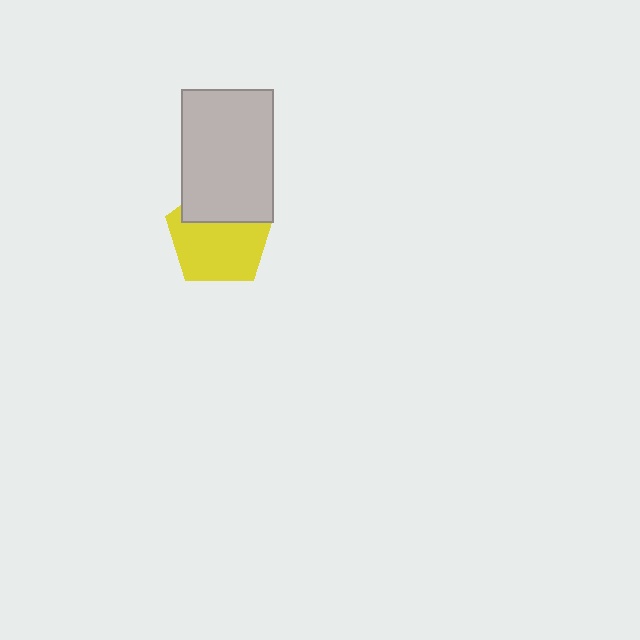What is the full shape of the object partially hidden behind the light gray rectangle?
The partially hidden object is a yellow pentagon.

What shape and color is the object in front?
The object in front is a light gray rectangle.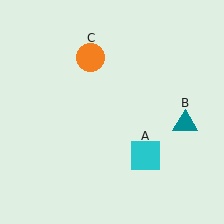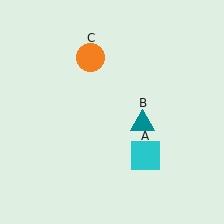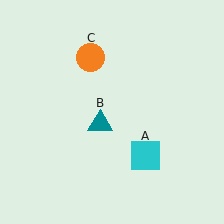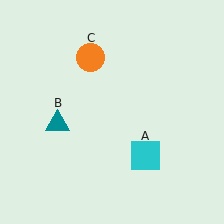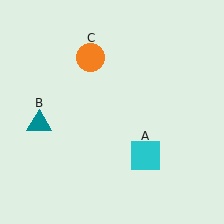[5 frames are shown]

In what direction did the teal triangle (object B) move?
The teal triangle (object B) moved left.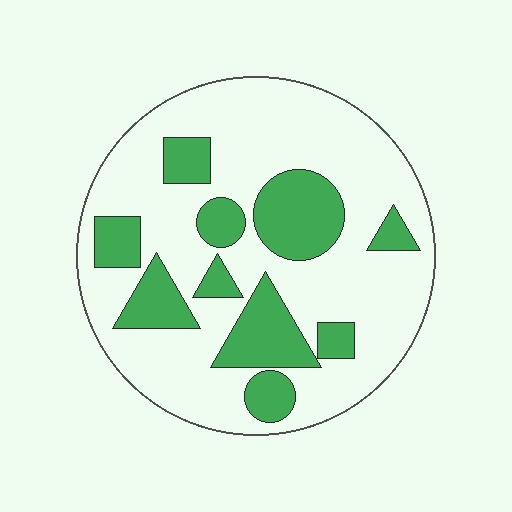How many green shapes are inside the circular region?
10.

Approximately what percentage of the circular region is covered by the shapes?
Approximately 30%.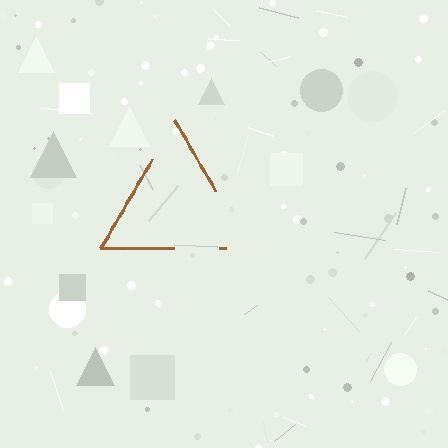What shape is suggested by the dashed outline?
The dashed outline suggests a triangle.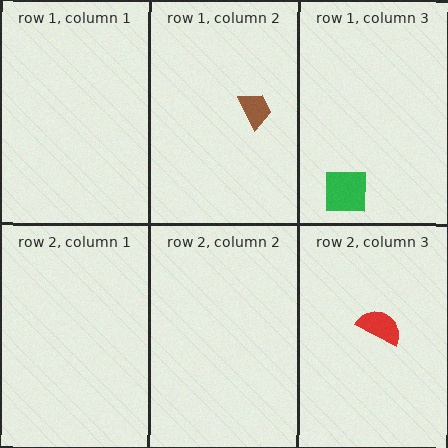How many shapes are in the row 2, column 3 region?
1.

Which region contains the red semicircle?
The row 2, column 3 region.